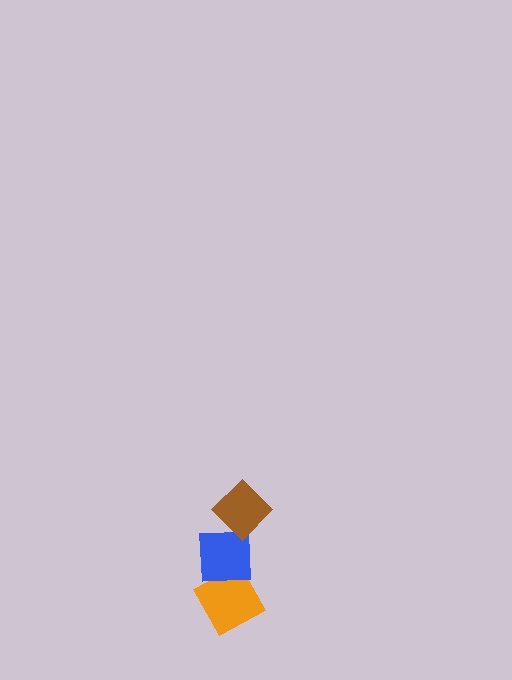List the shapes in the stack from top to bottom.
From top to bottom: the brown diamond, the blue square, the orange diamond.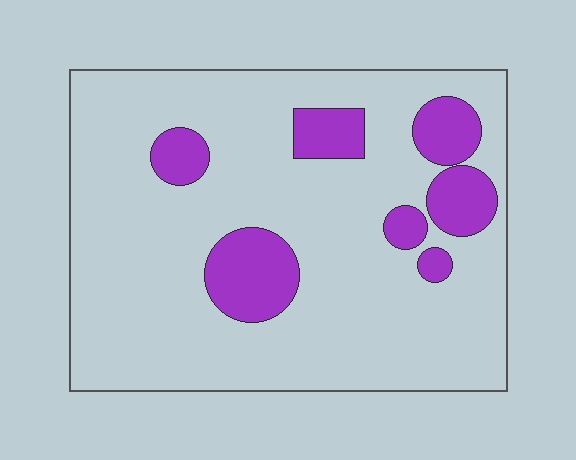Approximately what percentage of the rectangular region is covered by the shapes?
Approximately 15%.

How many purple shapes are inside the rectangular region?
7.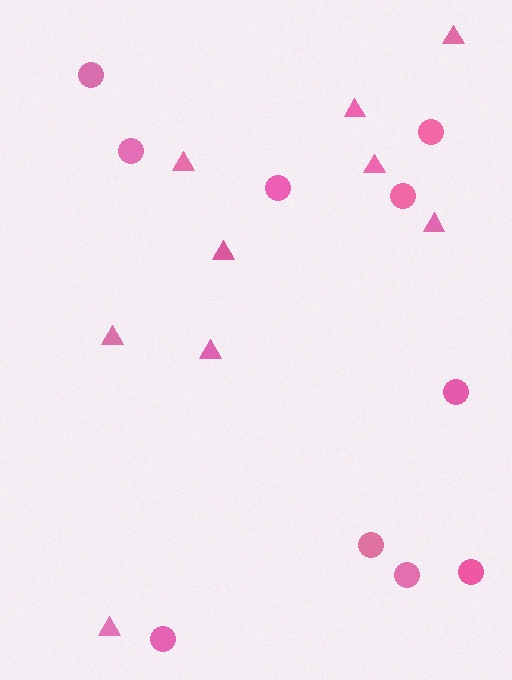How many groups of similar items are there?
There are 2 groups: one group of circles (10) and one group of triangles (9).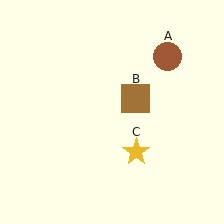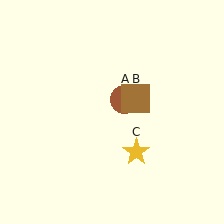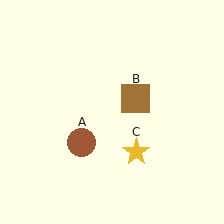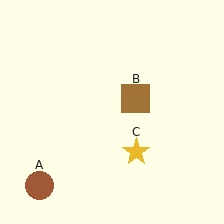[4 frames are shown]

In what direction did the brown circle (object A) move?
The brown circle (object A) moved down and to the left.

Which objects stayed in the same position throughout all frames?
Brown square (object B) and yellow star (object C) remained stationary.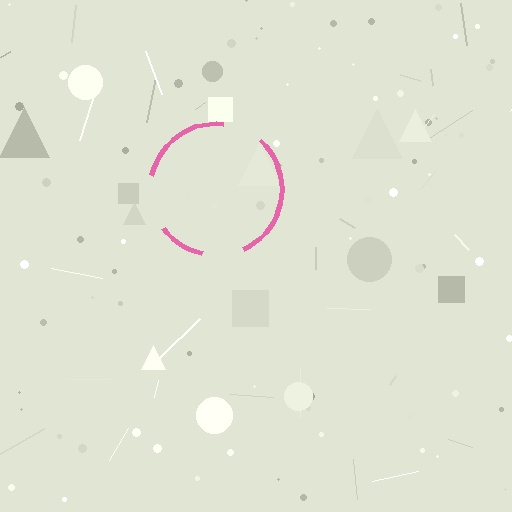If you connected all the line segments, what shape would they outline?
They would outline a circle.